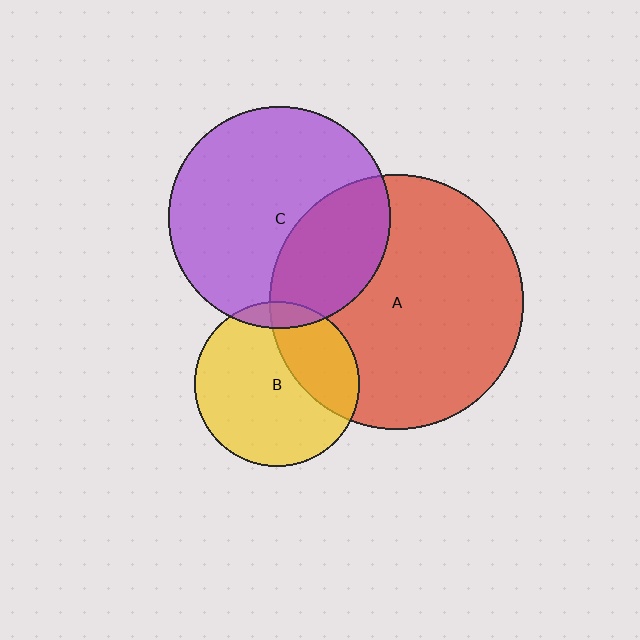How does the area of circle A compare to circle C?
Approximately 1.3 times.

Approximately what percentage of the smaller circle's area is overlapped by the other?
Approximately 30%.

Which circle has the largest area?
Circle A (red).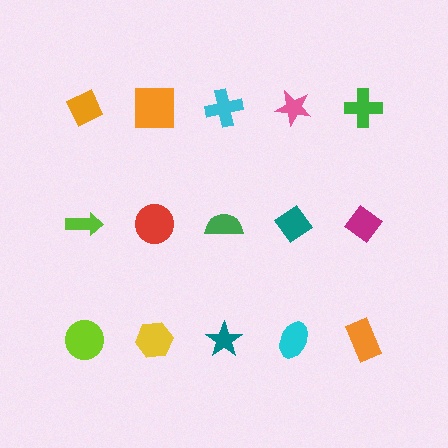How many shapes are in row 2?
5 shapes.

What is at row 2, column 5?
A magenta diamond.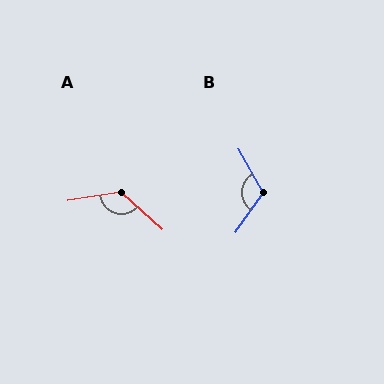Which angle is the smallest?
B, at approximately 116 degrees.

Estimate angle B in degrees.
Approximately 116 degrees.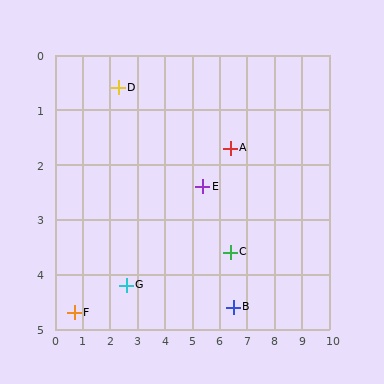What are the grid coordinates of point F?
Point F is at approximately (0.7, 4.7).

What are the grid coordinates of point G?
Point G is at approximately (2.6, 4.2).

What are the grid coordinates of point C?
Point C is at approximately (6.4, 3.6).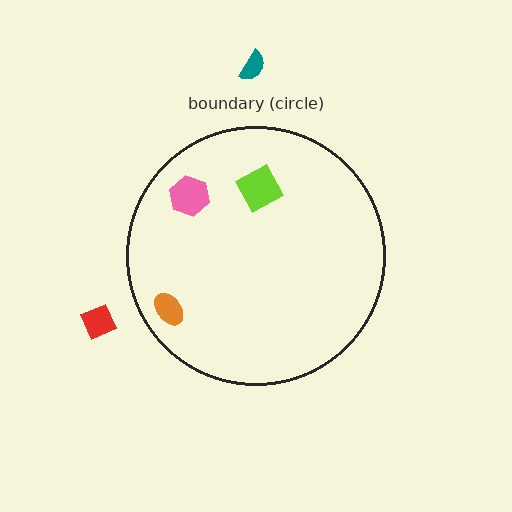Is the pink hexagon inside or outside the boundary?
Inside.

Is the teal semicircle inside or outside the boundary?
Outside.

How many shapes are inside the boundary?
3 inside, 2 outside.